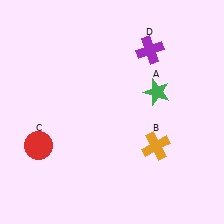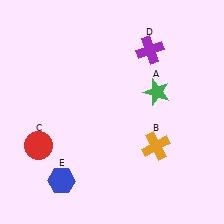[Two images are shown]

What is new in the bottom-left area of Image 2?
A blue hexagon (E) was added in the bottom-left area of Image 2.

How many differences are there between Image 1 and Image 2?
There is 1 difference between the two images.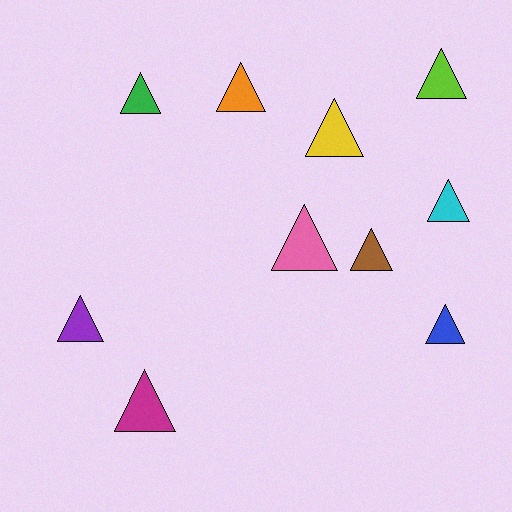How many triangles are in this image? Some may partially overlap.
There are 10 triangles.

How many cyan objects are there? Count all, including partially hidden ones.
There is 1 cyan object.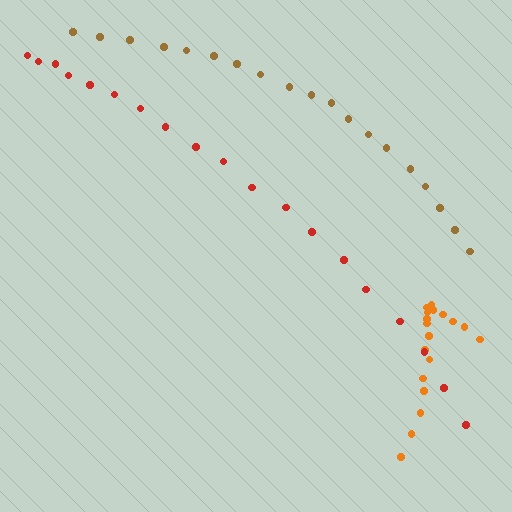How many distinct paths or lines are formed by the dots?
There are 3 distinct paths.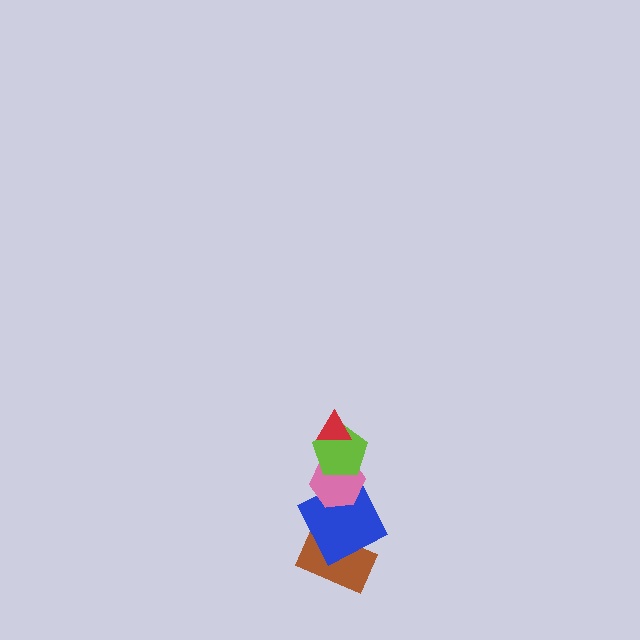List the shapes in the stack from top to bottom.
From top to bottom: the red triangle, the lime pentagon, the pink hexagon, the blue square, the brown rectangle.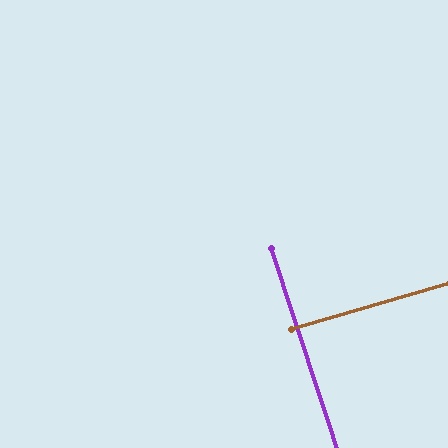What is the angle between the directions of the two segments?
Approximately 88 degrees.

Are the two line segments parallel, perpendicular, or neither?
Perpendicular — they meet at approximately 88°.